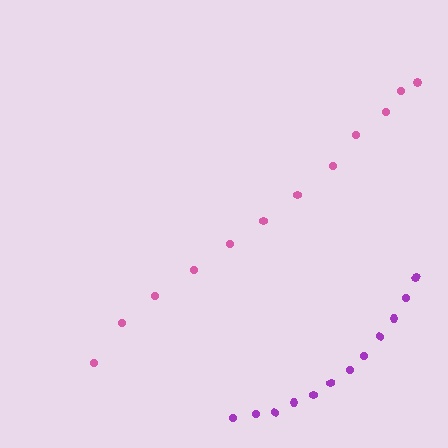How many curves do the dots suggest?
There are 2 distinct paths.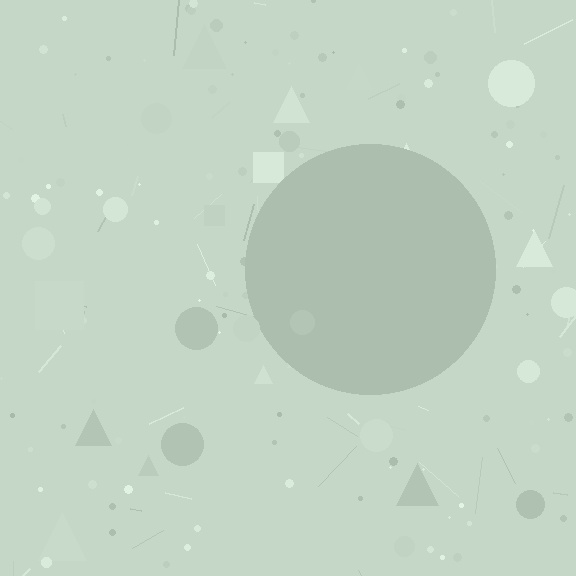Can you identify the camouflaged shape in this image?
The camouflaged shape is a circle.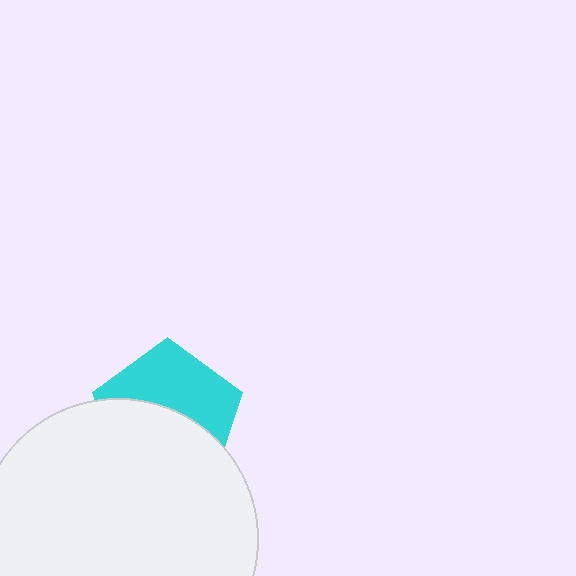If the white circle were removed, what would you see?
You would see the complete cyan pentagon.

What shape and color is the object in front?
The object in front is a white circle.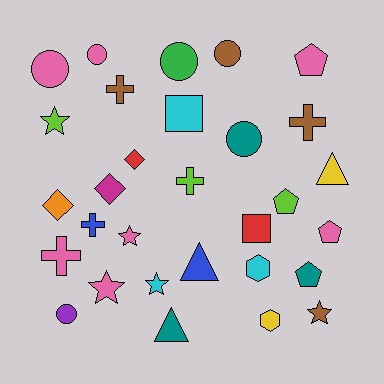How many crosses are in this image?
There are 5 crosses.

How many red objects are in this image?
There are 2 red objects.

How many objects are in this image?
There are 30 objects.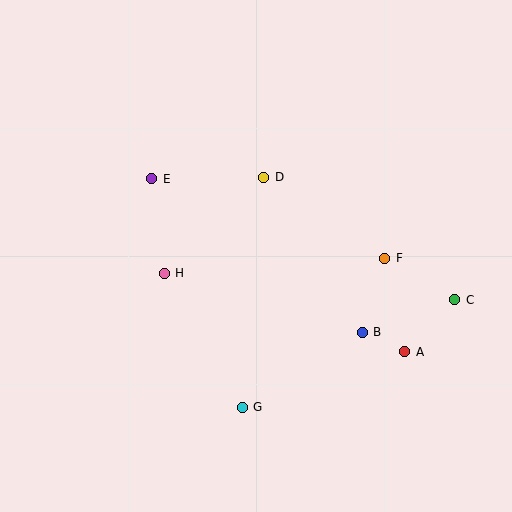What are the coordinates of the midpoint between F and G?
The midpoint between F and G is at (313, 333).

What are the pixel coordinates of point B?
Point B is at (362, 332).